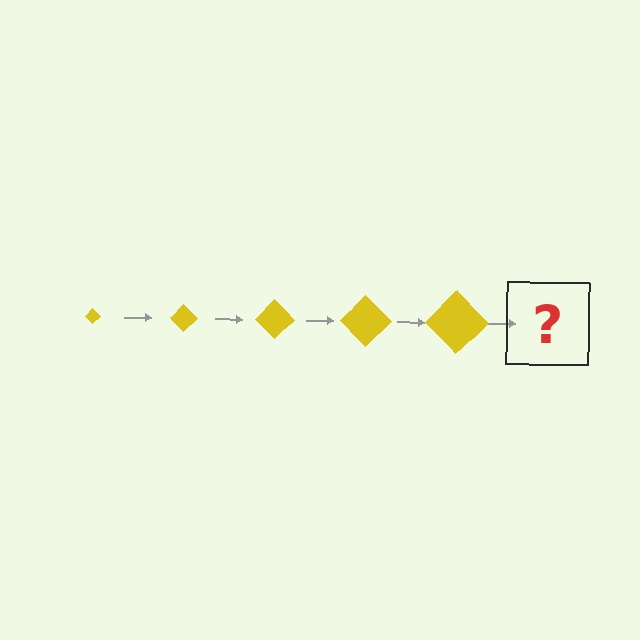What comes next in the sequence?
The next element should be a yellow diamond, larger than the previous one.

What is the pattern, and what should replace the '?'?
The pattern is that the diamond gets progressively larger each step. The '?' should be a yellow diamond, larger than the previous one.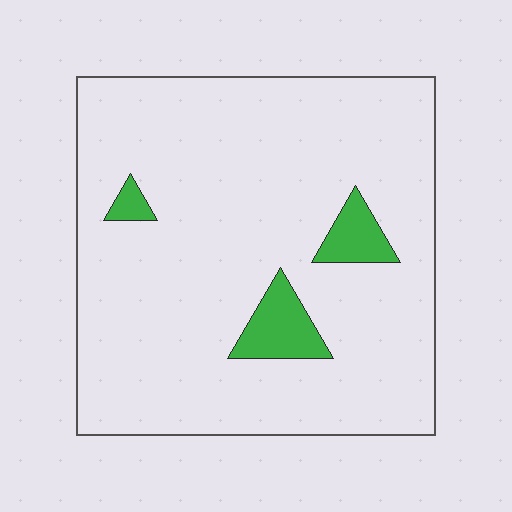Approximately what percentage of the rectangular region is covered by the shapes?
Approximately 10%.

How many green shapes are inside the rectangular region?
3.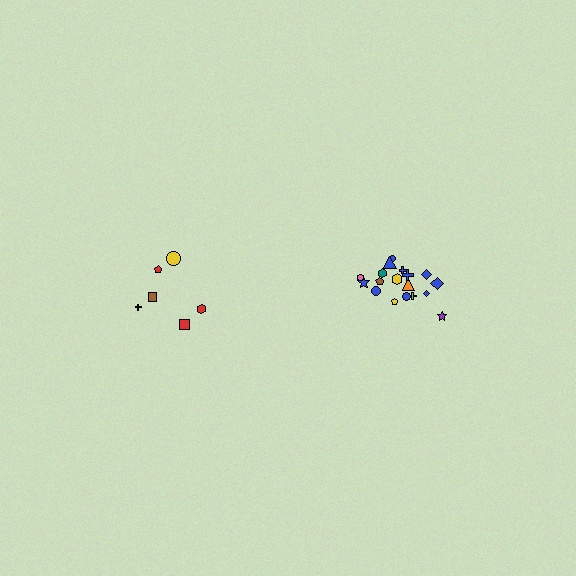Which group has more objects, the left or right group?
The right group.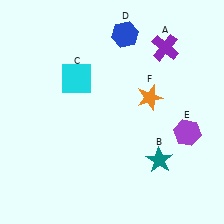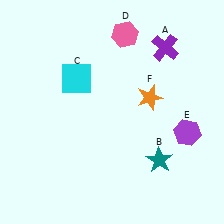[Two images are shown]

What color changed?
The hexagon (D) changed from blue in Image 1 to pink in Image 2.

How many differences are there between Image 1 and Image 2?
There is 1 difference between the two images.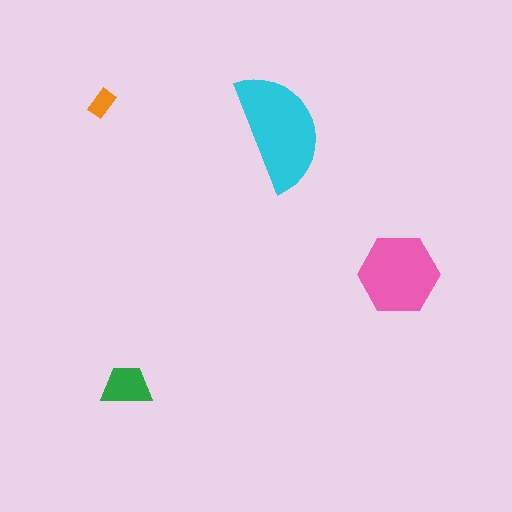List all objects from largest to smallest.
The cyan semicircle, the pink hexagon, the green trapezoid, the orange rectangle.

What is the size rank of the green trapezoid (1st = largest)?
3rd.